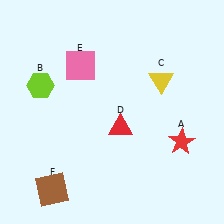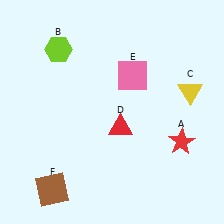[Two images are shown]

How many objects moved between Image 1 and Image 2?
3 objects moved between the two images.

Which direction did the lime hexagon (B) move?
The lime hexagon (B) moved up.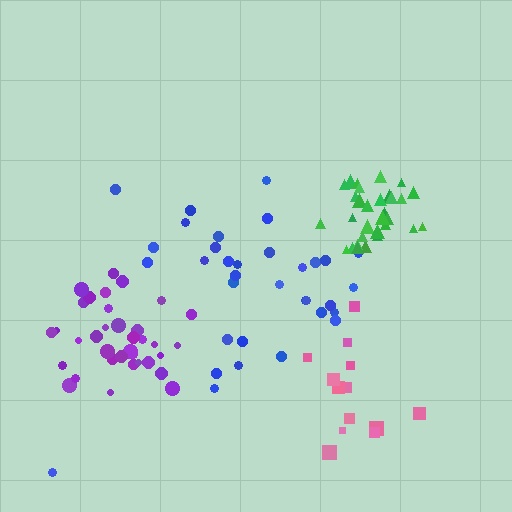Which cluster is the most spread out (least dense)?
Pink.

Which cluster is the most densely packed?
Green.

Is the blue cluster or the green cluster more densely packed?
Green.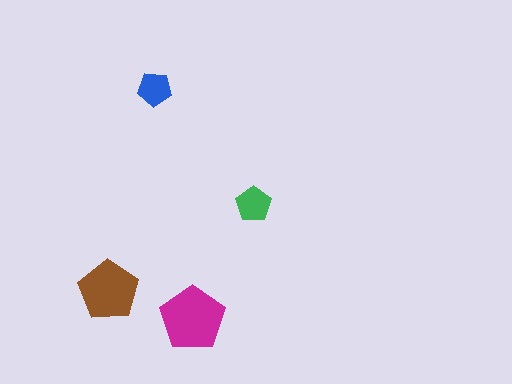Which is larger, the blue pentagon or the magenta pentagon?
The magenta one.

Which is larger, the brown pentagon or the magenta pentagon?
The magenta one.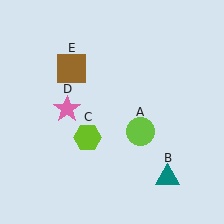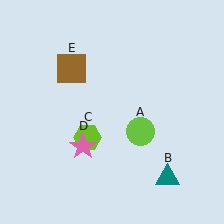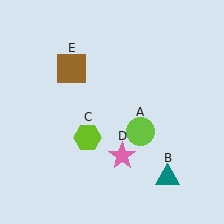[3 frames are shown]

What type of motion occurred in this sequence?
The pink star (object D) rotated counterclockwise around the center of the scene.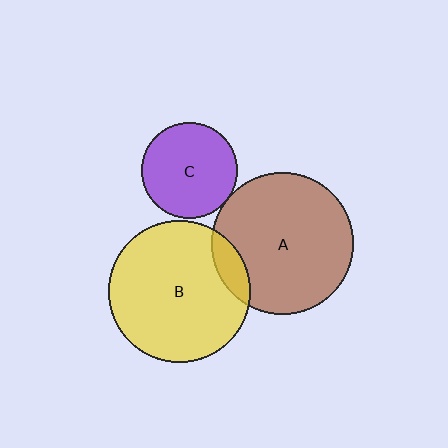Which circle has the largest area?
Circle A (brown).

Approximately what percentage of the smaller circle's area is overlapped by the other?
Approximately 10%.